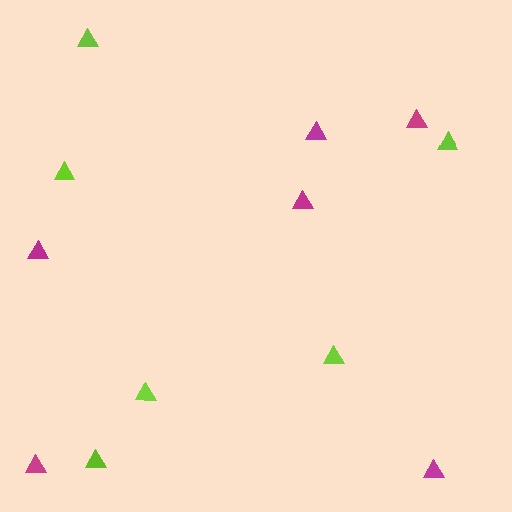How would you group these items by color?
There are 2 groups: one group of lime triangles (6) and one group of magenta triangles (6).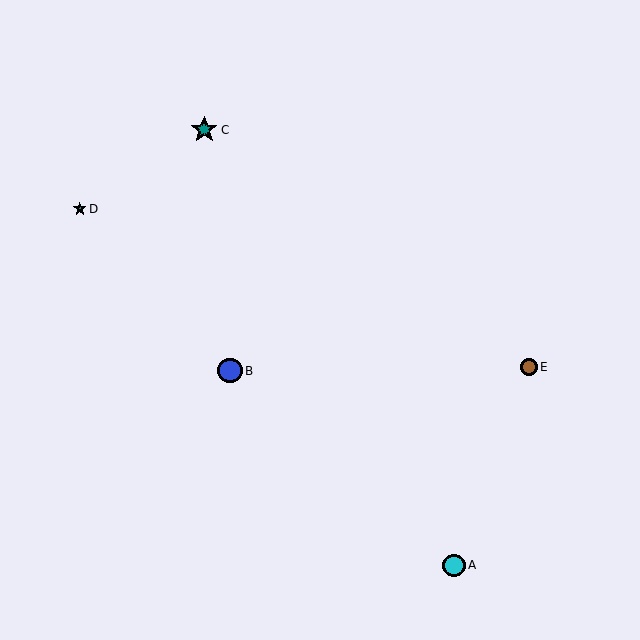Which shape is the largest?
The teal star (labeled C) is the largest.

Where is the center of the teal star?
The center of the teal star is at (80, 209).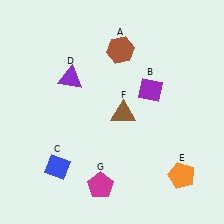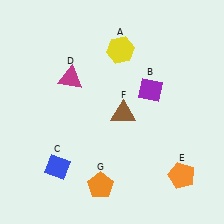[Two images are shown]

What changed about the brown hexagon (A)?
In Image 1, A is brown. In Image 2, it changed to yellow.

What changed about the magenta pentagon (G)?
In Image 1, G is magenta. In Image 2, it changed to orange.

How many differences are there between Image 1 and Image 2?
There are 3 differences between the two images.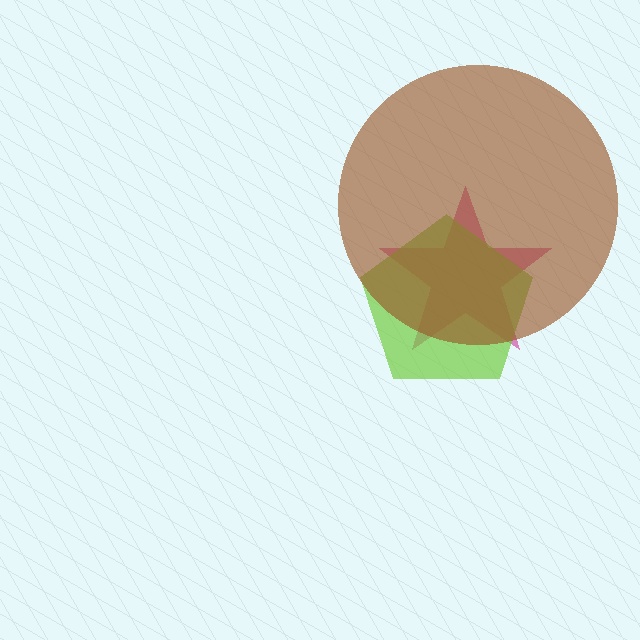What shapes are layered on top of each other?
The layered shapes are: a magenta star, a lime pentagon, a brown circle.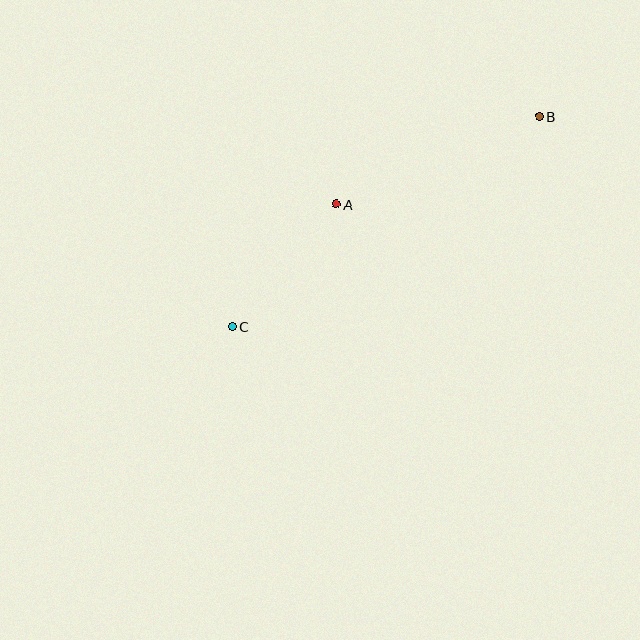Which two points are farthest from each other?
Points B and C are farthest from each other.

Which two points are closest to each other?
Points A and C are closest to each other.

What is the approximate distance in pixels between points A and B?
The distance between A and B is approximately 221 pixels.